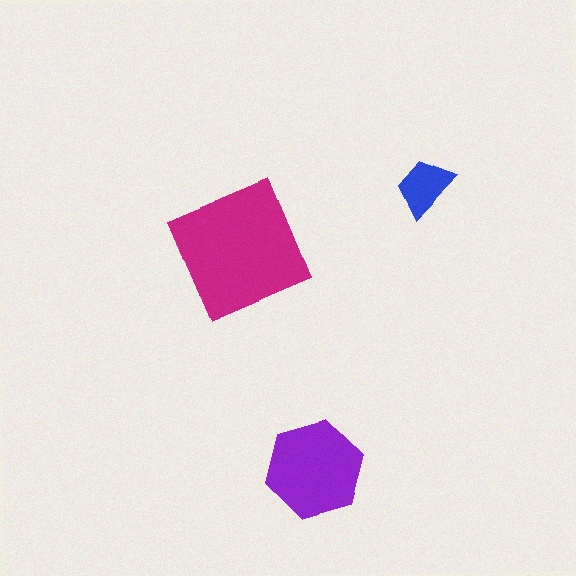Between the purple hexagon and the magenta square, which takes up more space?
The magenta square.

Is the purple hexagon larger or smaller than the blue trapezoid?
Larger.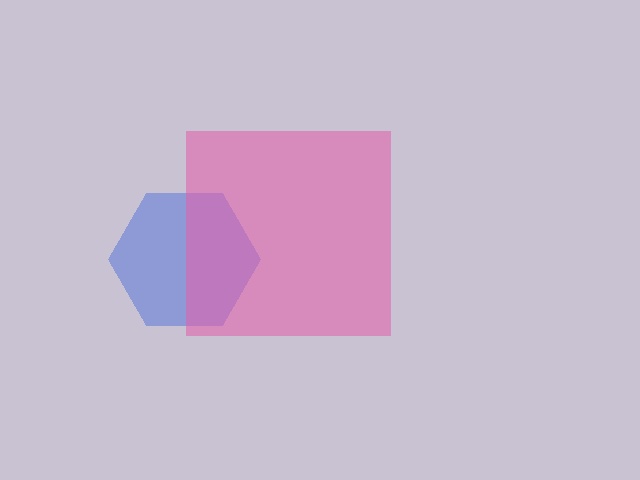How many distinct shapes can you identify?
There are 2 distinct shapes: a blue hexagon, a pink square.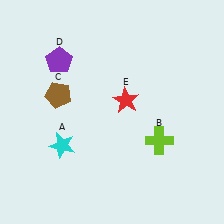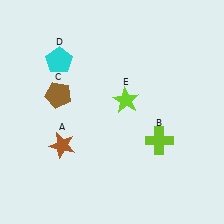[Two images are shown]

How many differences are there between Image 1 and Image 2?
There are 3 differences between the two images.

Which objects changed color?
A changed from cyan to brown. D changed from purple to cyan. E changed from red to lime.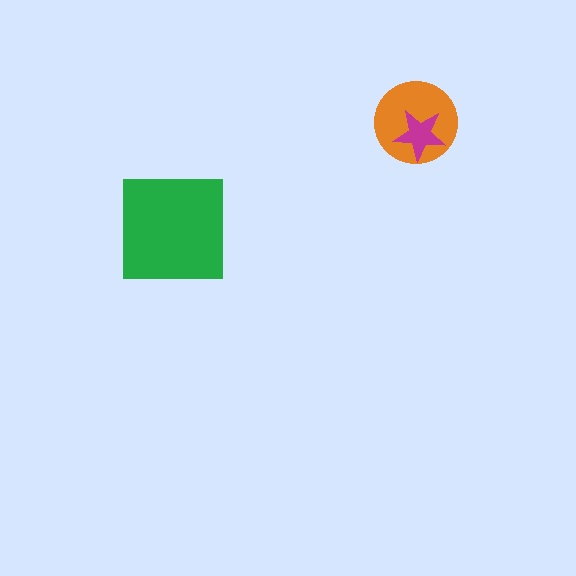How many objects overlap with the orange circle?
1 object overlaps with the orange circle.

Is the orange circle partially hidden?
Yes, it is partially covered by another shape.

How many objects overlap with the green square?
0 objects overlap with the green square.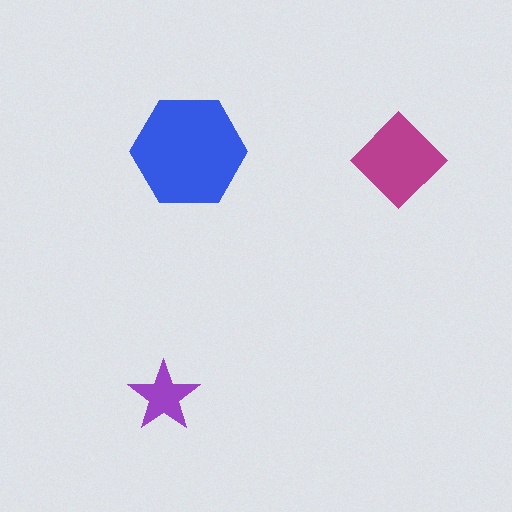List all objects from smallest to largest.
The purple star, the magenta diamond, the blue hexagon.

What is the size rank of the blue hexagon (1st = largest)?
1st.